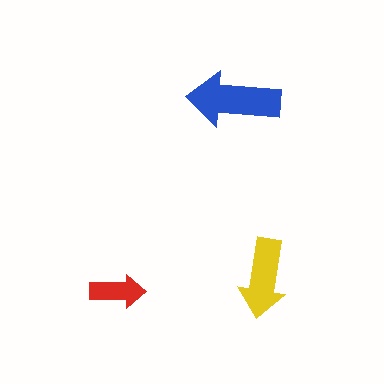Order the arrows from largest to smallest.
the blue one, the yellow one, the red one.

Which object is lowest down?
The red arrow is bottommost.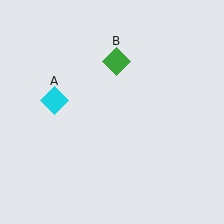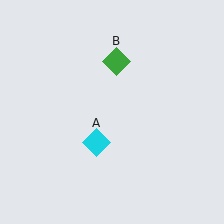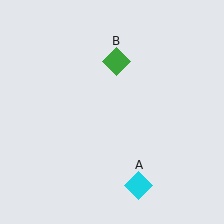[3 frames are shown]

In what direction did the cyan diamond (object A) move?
The cyan diamond (object A) moved down and to the right.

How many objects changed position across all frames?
1 object changed position: cyan diamond (object A).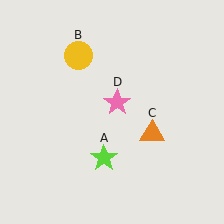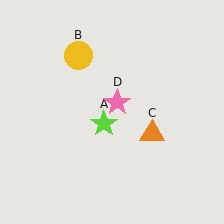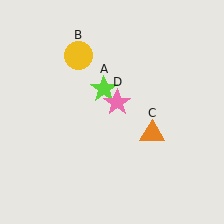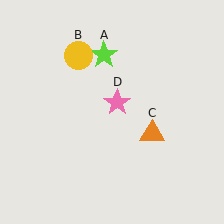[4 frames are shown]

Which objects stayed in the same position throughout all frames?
Yellow circle (object B) and orange triangle (object C) and pink star (object D) remained stationary.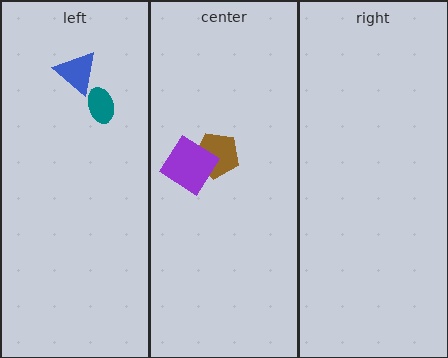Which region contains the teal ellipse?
The left region.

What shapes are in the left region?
The teal ellipse, the blue triangle.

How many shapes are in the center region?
2.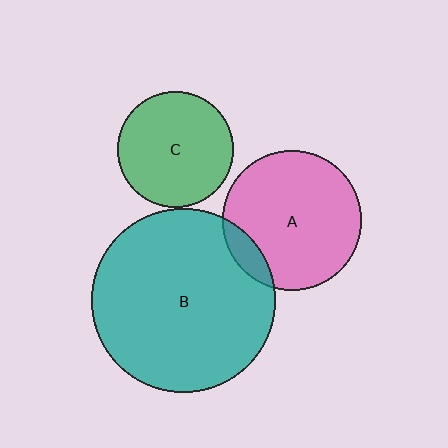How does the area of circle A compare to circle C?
Approximately 1.5 times.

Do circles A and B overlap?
Yes.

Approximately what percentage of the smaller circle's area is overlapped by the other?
Approximately 10%.